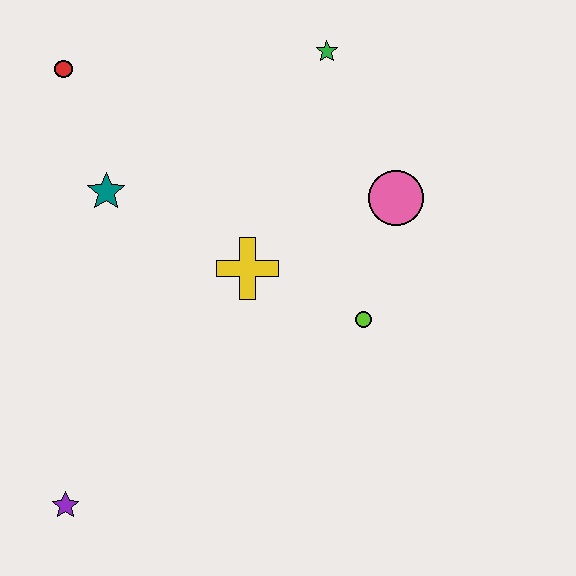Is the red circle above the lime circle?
Yes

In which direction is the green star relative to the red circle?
The green star is to the right of the red circle.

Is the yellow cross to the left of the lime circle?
Yes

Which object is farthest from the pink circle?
The purple star is farthest from the pink circle.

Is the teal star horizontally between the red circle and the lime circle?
Yes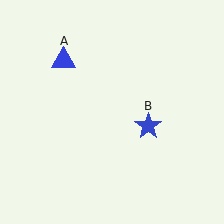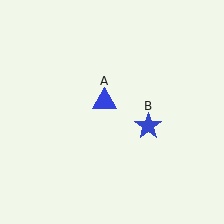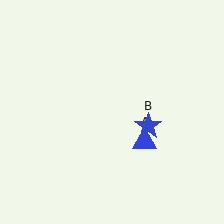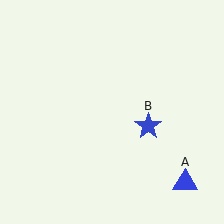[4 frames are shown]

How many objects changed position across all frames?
1 object changed position: blue triangle (object A).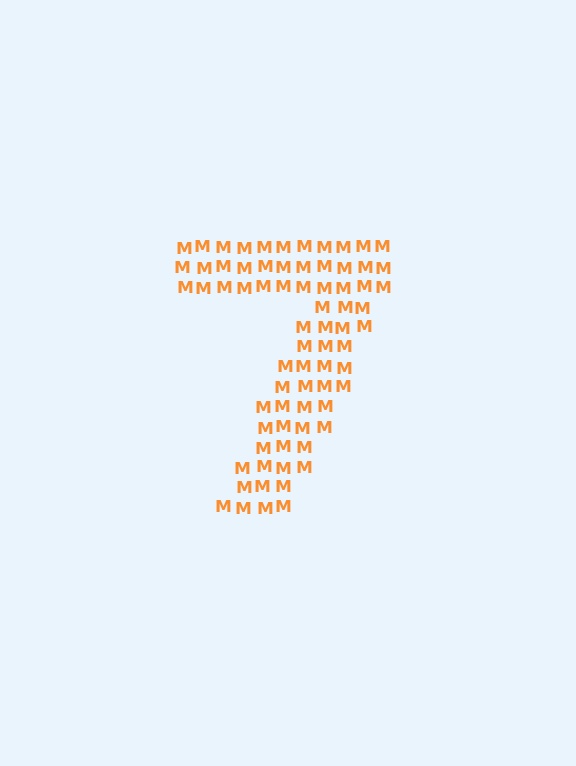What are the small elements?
The small elements are letter M's.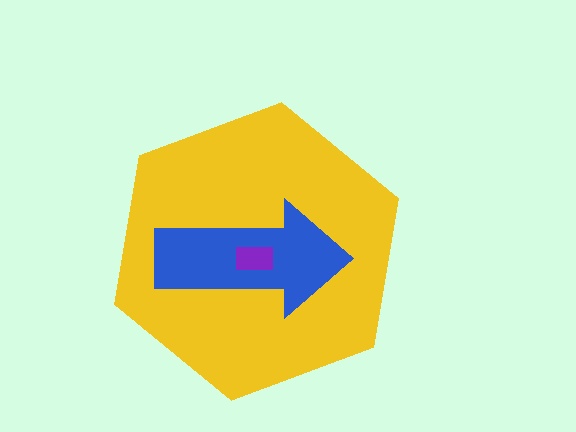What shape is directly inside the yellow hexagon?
The blue arrow.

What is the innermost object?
The purple rectangle.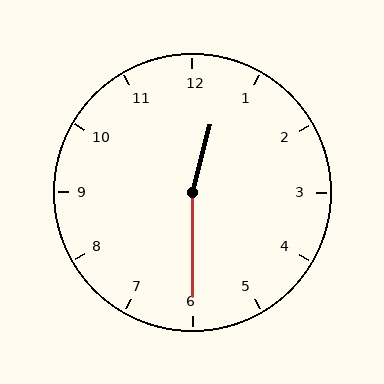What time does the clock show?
12:30.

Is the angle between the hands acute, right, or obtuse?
It is obtuse.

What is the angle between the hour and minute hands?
Approximately 165 degrees.